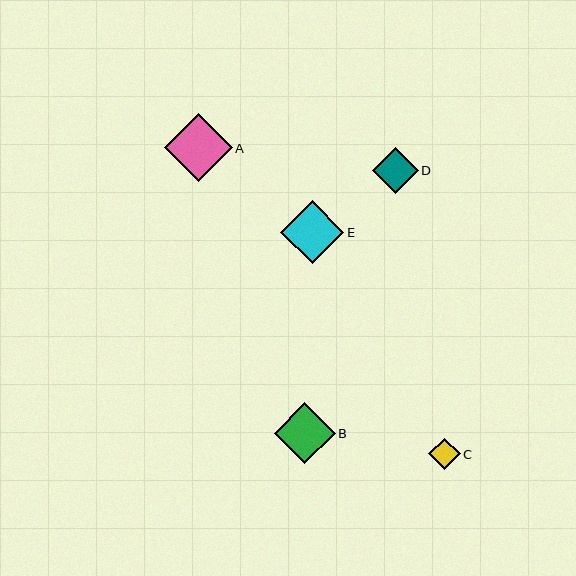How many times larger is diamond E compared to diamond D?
Diamond E is approximately 1.4 times the size of diamond D.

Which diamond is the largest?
Diamond A is the largest with a size of approximately 68 pixels.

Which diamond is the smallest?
Diamond C is the smallest with a size of approximately 31 pixels.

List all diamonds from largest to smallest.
From largest to smallest: A, E, B, D, C.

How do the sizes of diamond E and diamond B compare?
Diamond E and diamond B are approximately the same size.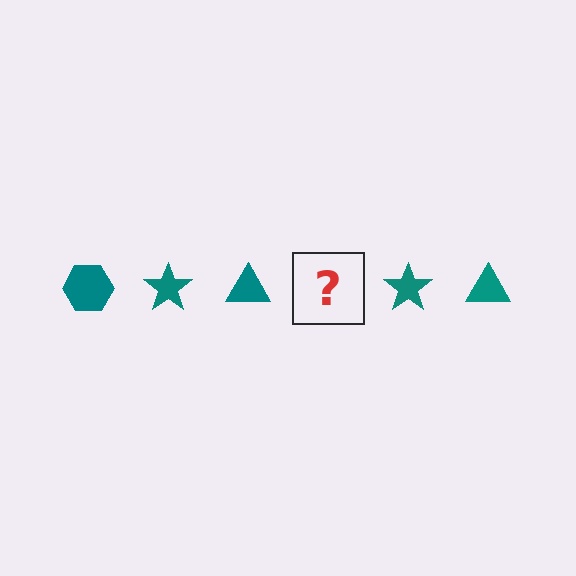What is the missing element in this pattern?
The missing element is a teal hexagon.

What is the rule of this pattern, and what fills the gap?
The rule is that the pattern cycles through hexagon, star, triangle shapes in teal. The gap should be filled with a teal hexagon.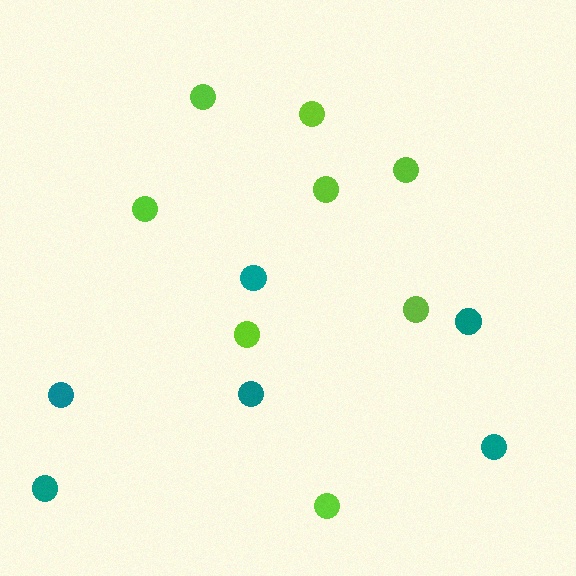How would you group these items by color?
There are 2 groups: one group of teal circles (6) and one group of lime circles (8).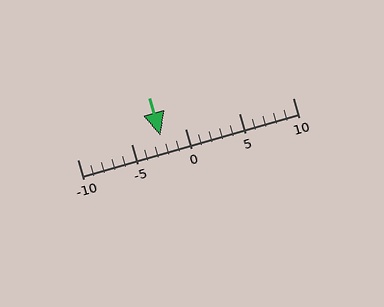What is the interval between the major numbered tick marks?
The major tick marks are spaced 5 units apart.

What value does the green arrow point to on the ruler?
The green arrow points to approximately -2.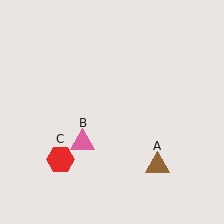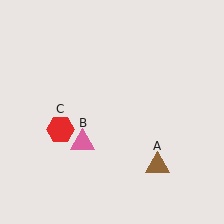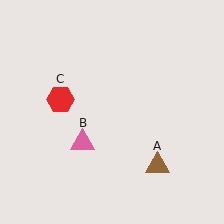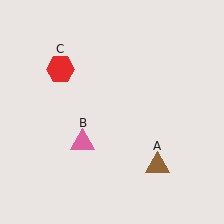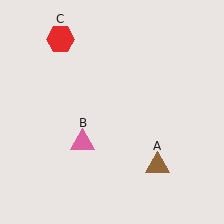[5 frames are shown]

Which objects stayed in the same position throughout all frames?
Brown triangle (object A) and pink triangle (object B) remained stationary.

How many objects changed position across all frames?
1 object changed position: red hexagon (object C).